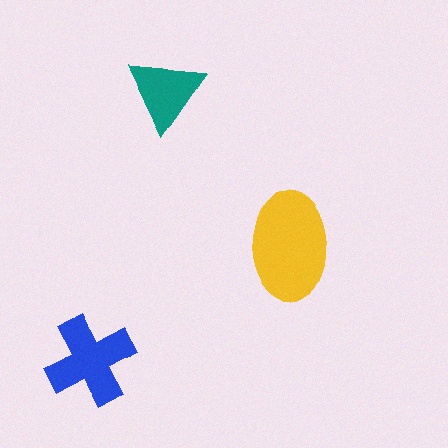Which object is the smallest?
The teal triangle.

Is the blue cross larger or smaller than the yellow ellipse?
Smaller.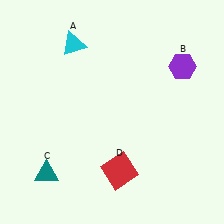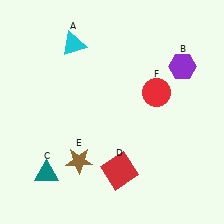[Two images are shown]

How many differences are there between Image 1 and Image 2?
There are 2 differences between the two images.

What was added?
A brown star (E), a red circle (F) were added in Image 2.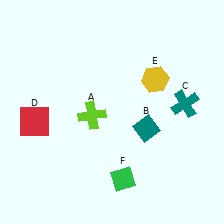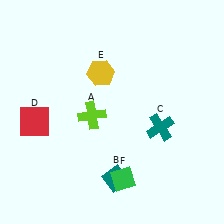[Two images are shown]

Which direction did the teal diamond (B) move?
The teal diamond (B) moved down.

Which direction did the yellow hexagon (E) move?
The yellow hexagon (E) moved left.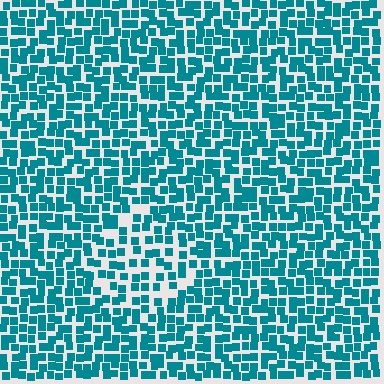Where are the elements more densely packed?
The elements are more densely packed outside the diamond boundary.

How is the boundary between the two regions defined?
The boundary is defined by a change in element density (approximately 1.6x ratio). All elements are the same color, size, and shape.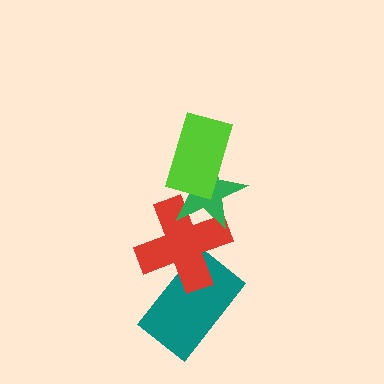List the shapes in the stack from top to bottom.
From top to bottom: the lime rectangle, the green star, the red cross, the teal rectangle.